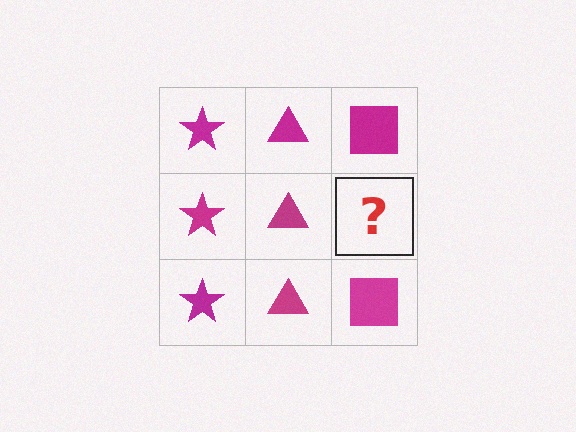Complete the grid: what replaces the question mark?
The question mark should be replaced with a magenta square.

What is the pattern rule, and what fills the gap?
The rule is that each column has a consistent shape. The gap should be filled with a magenta square.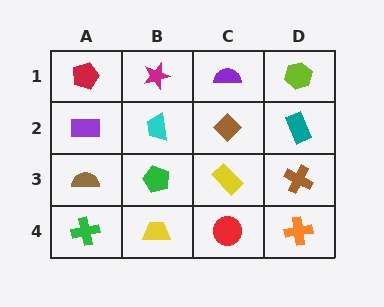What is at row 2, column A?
A purple rectangle.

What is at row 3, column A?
A brown semicircle.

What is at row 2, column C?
A brown diamond.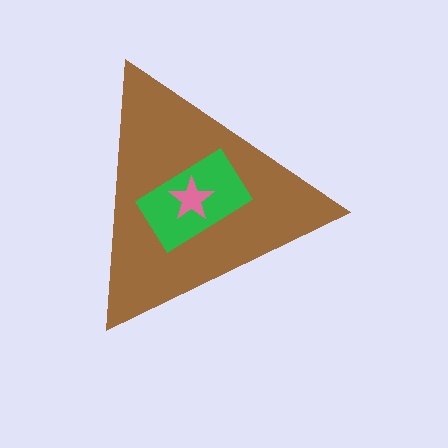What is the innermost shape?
The pink star.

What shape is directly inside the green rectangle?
The pink star.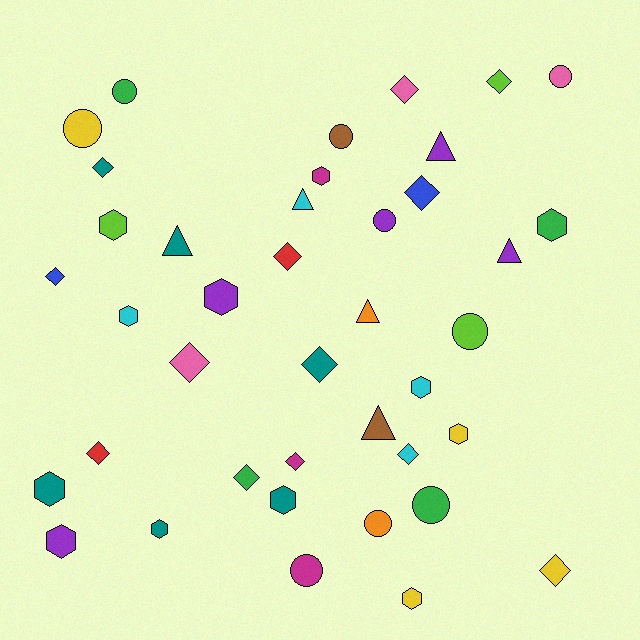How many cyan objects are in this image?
There are 4 cyan objects.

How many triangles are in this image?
There are 6 triangles.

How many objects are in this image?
There are 40 objects.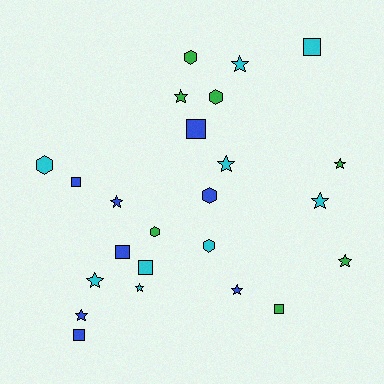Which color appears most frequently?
Cyan, with 9 objects.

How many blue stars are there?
There are 3 blue stars.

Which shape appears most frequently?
Star, with 11 objects.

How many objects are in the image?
There are 24 objects.